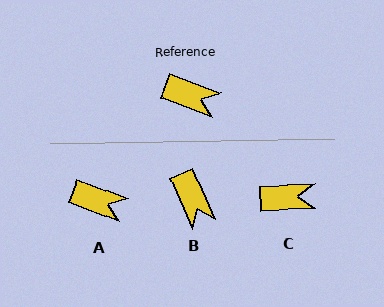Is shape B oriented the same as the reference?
No, it is off by about 46 degrees.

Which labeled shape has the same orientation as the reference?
A.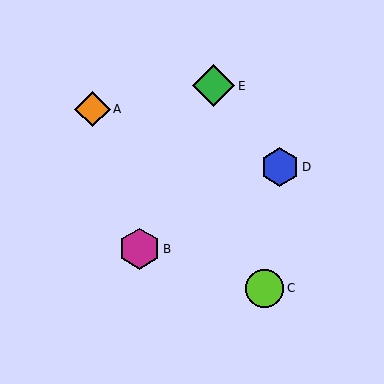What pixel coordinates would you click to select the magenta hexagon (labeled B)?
Click at (139, 249) to select the magenta hexagon B.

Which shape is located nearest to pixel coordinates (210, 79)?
The green diamond (labeled E) at (213, 86) is nearest to that location.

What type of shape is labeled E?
Shape E is a green diamond.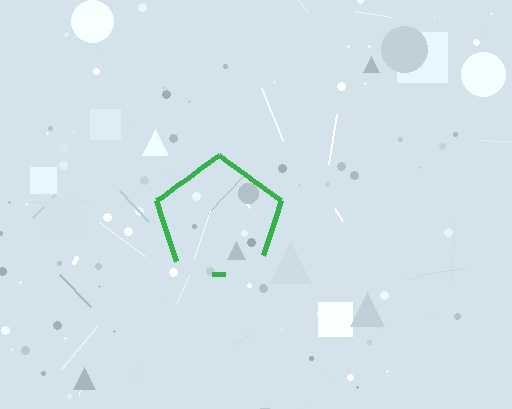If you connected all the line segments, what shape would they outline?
They would outline a pentagon.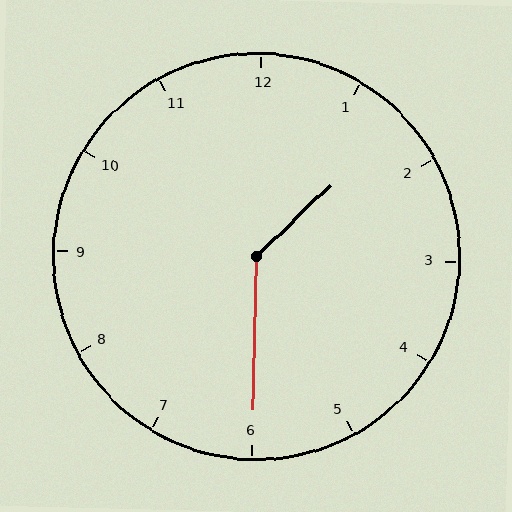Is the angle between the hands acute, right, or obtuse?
It is obtuse.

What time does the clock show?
1:30.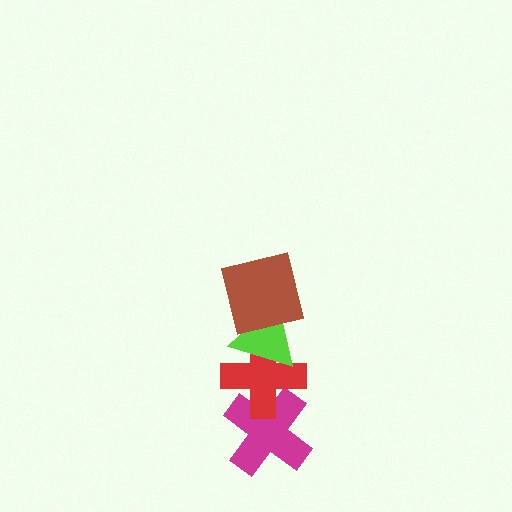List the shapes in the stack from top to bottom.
From top to bottom: the brown square, the lime triangle, the red cross, the magenta cross.